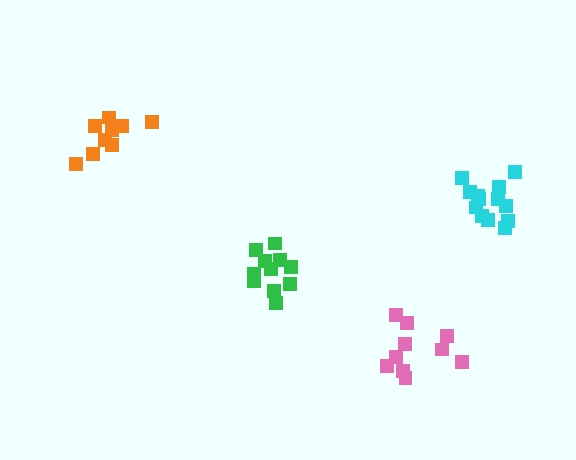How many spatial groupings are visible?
There are 4 spatial groupings.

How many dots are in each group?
Group 1: 10 dots, Group 2: 13 dots, Group 3: 11 dots, Group 4: 9 dots (43 total).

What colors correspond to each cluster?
The clusters are colored: pink, cyan, green, orange.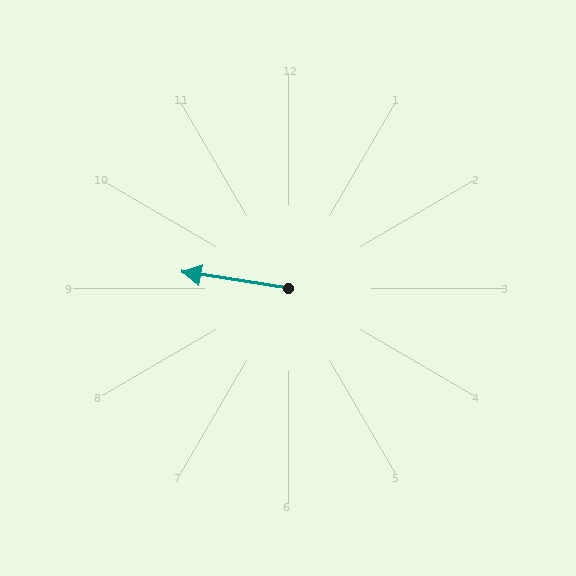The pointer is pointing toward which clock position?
Roughly 9 o'clock.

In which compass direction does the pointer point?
West.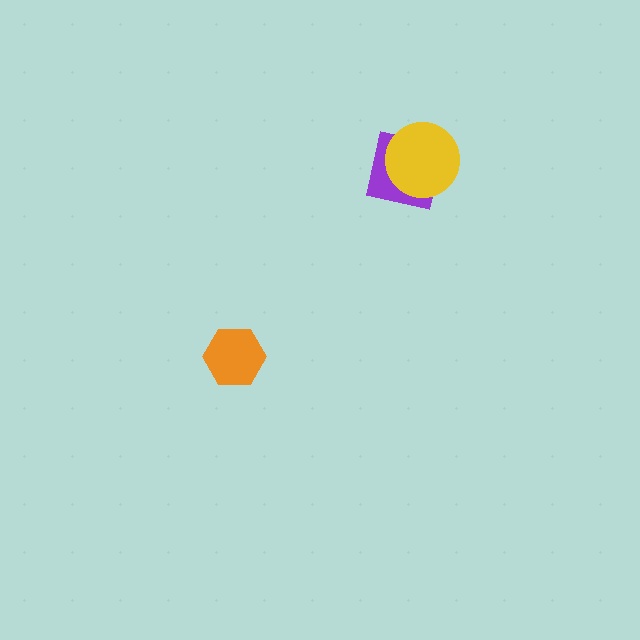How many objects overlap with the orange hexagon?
0 objects overlap with the orange hexagon.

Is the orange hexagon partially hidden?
No, no other shape covers it.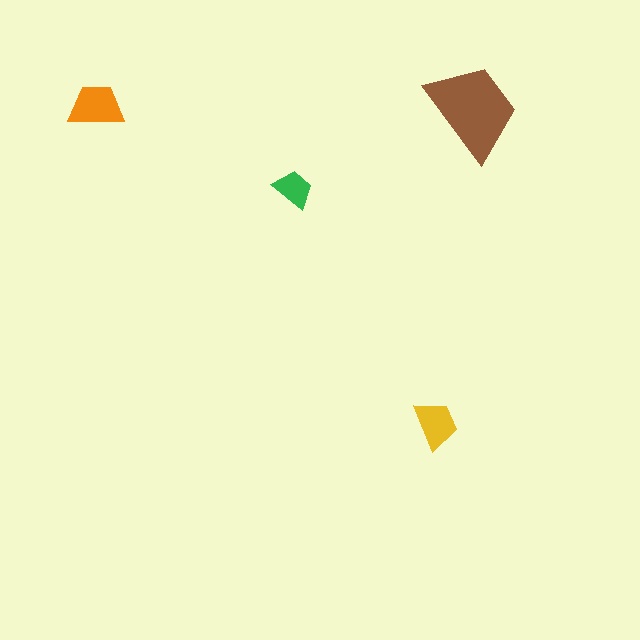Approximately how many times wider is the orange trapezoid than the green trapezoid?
About 1.5 times wider.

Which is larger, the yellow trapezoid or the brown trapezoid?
The brown one.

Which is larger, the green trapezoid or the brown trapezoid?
The brown one.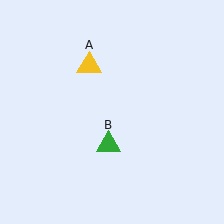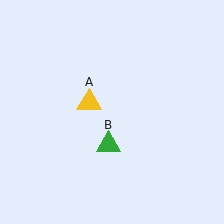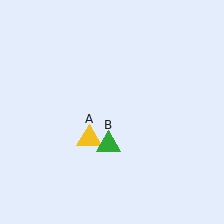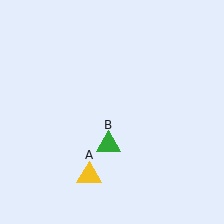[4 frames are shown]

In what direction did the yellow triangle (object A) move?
The yellow triangle (object A) moved down.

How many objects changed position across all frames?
1 object changed position: yellow triangle (object A).